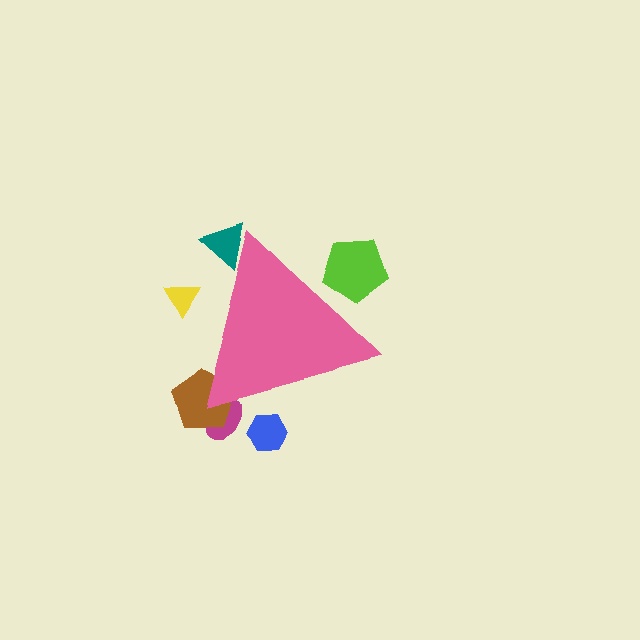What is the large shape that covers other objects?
A pink triangle.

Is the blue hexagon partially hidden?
Yes, the blue hexagon is partially hidden behind the pink triangle.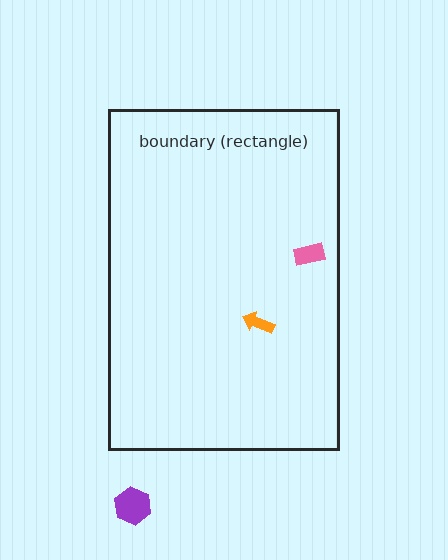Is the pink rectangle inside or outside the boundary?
Inside.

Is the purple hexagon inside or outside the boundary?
Outside.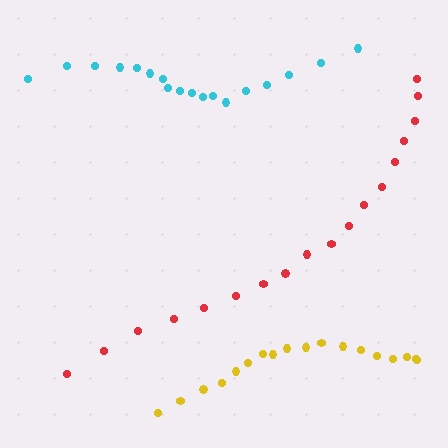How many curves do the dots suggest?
There are 3 distinct paths.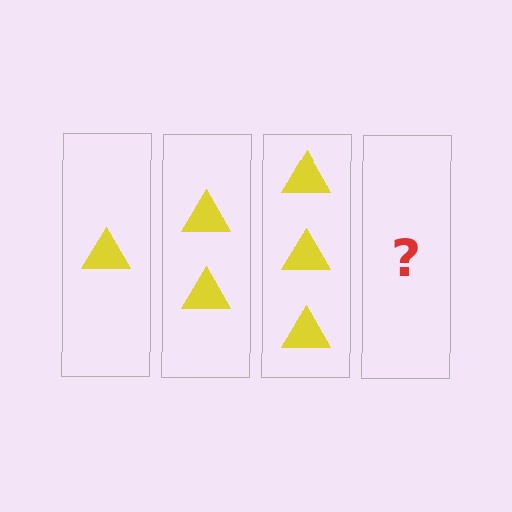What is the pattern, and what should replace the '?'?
The pattern is that each step adds one more triangle. The '?' should be 4 triangles.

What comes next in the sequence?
The next element should be 4 triangles.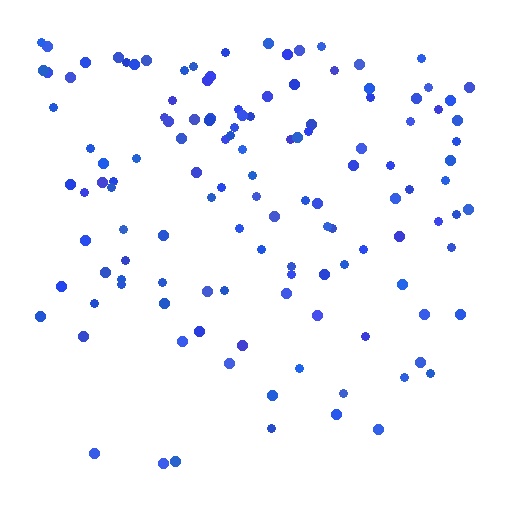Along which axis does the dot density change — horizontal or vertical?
Vertical.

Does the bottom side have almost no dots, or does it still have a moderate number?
Still a moderate number, just noticeably fewer than the top.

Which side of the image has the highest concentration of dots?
The top.